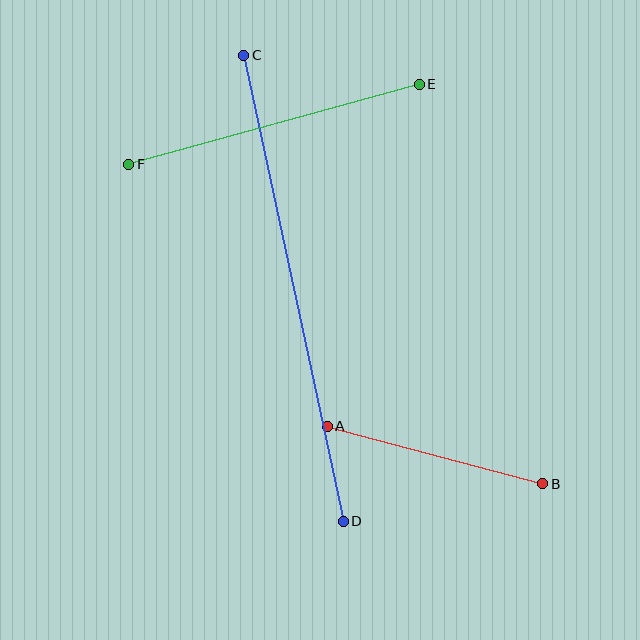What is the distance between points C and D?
The distance is approximately 477 pixels.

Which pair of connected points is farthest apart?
Points C and D are farthest apart.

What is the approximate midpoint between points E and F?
The midpoint is at approximately (274, 124) pixels.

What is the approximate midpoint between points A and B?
The midpoint is at approximately (435, 455) pixels.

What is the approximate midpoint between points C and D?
The midpoint is at approximately (294, 288) pixels.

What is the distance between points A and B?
The distance is approximately 223 pixels.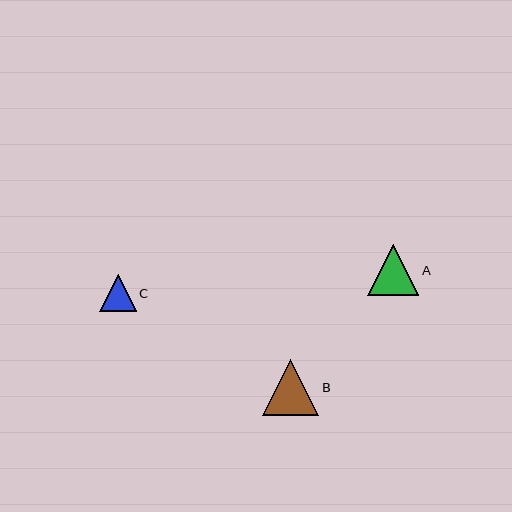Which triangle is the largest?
Triangle B is the largest with a size of approximately 56 pixels.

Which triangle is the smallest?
Triangle C is the smallest with a size of approximately 36 pixels.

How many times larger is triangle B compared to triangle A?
Triangle B is approximately 1.1 times the size of triangle A.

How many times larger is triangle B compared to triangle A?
Triangle B is approximately 1.1 times the size of triangle A.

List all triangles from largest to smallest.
From largest to smallest: B, A, C.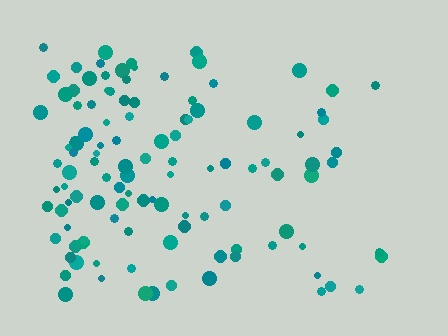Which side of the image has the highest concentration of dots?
The left.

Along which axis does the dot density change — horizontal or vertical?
Horizontal.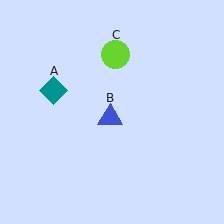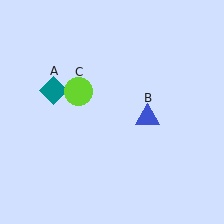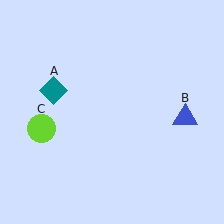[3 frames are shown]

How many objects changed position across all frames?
2 objects changed position: blue triangle (object B), lime circle (object C).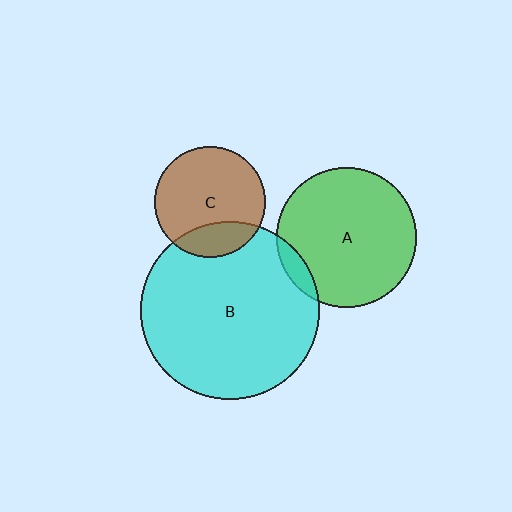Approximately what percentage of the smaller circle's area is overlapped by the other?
Approximately 20%.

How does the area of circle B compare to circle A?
Approximately 1.6 times.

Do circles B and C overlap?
Yes.